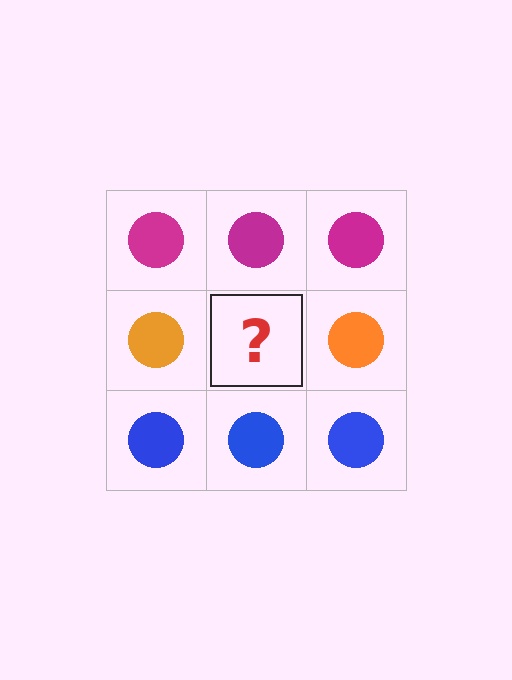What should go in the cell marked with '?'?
The missing cell should contain an orange circle.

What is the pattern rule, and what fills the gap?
The rule is that each row has a consistent color. The gap should be filled with an orange circle.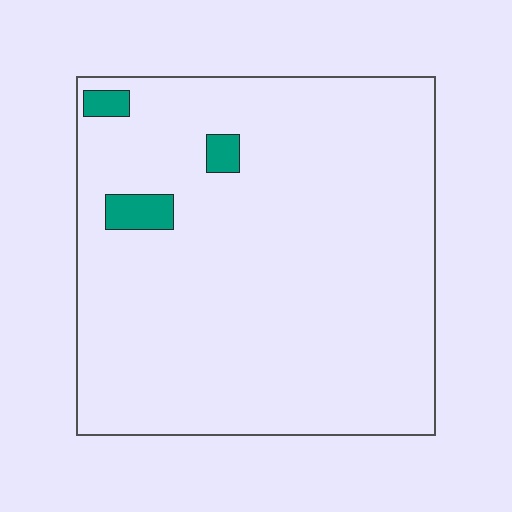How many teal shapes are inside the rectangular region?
3.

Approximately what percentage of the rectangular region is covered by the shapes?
Approximately 5%.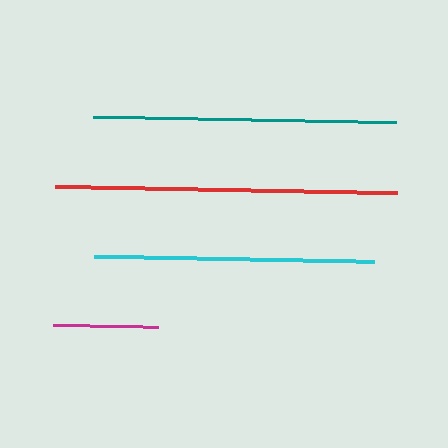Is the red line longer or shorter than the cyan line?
The red line is longer than the cyan line.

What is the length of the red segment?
The red segment is approximately 342 pixels long.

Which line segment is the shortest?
The magenta line is the shortest at approximately 105 pixels.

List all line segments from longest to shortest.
From longest to shortest: red, teal, cyan, magenta.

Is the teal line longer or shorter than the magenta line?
The teal line is longer than the magenta line.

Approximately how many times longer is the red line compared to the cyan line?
The red line is approximately 1.2 times the length of the cyan line.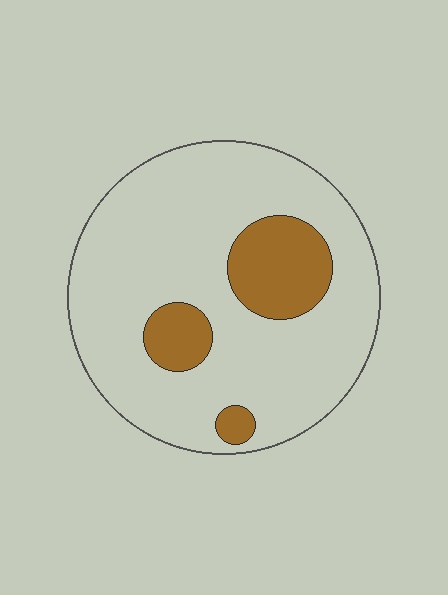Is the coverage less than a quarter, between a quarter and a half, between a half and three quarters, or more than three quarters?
Less than a quarter.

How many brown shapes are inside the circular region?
3.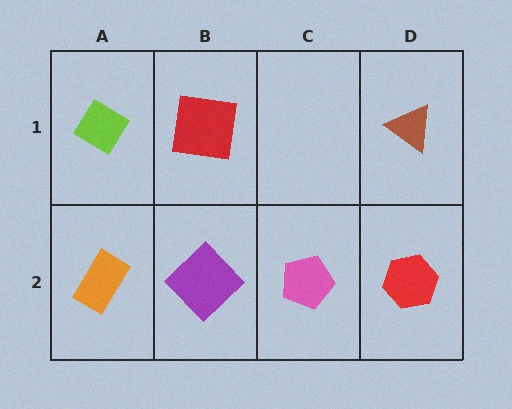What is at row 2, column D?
A red hexagon.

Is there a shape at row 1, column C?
No, that cell is empty.